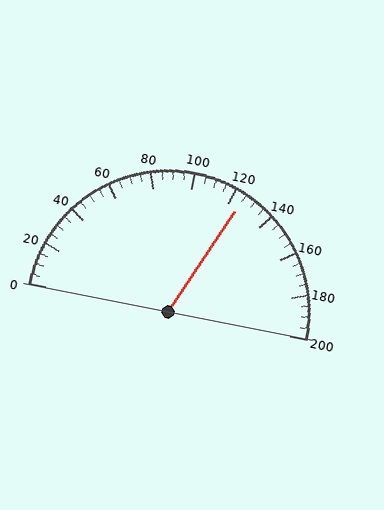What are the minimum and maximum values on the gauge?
The gauge ranges from 0 to 200.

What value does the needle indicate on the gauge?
The needle indicates approximately 125.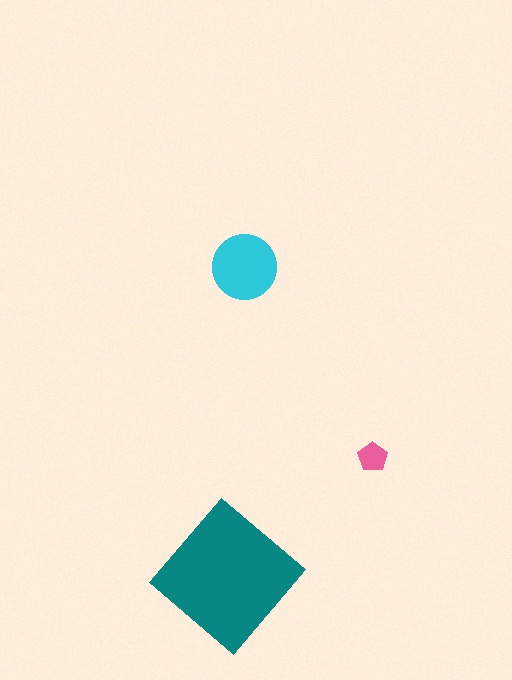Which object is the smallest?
The pink pentagon.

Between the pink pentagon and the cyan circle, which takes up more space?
The cyan circle.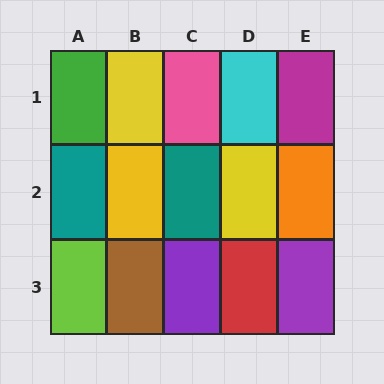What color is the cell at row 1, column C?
Pink.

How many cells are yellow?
3 cells are yellow.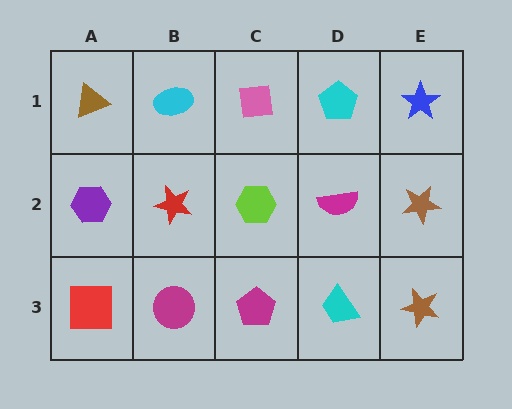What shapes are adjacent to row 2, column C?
A pink square (row 1, column C), a magenta pentagon (row 3, column C), a red star (row 2, column B), a magenta semicircle (row 2, column D).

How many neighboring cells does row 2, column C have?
4.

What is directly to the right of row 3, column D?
A brown star.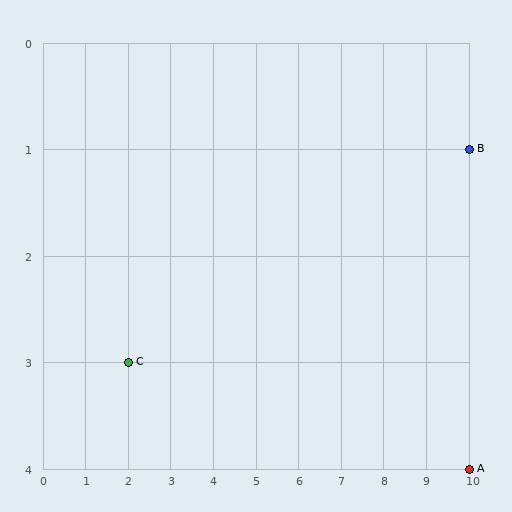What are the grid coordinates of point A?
Point A is at grid coordinates (10, 4).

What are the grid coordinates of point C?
Point C is at grid coordinates (2, 3).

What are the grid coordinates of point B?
Point B is at grid coordinates (10, 1).